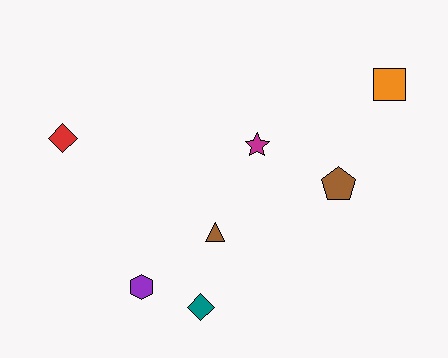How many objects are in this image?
There are 7 objects.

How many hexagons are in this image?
There is 1 hexagon.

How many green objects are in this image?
There are no green objects.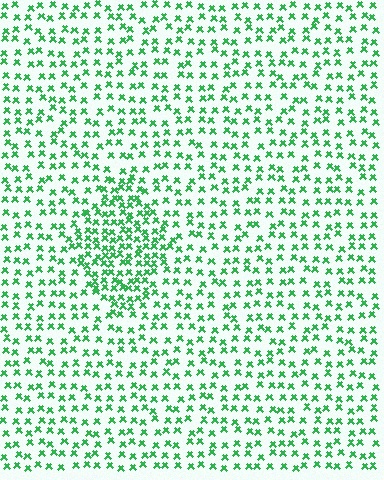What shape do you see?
I see a diamond.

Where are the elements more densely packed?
The elements are more densely packed inside the diamond boundary.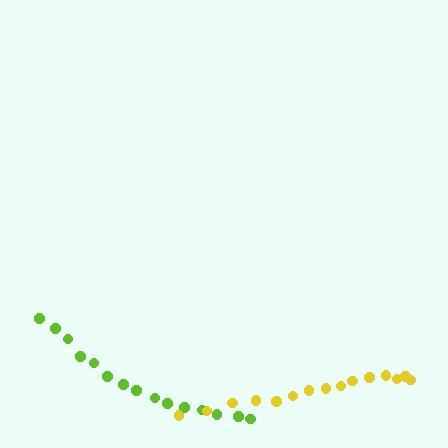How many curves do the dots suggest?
There are 2 distinct paths.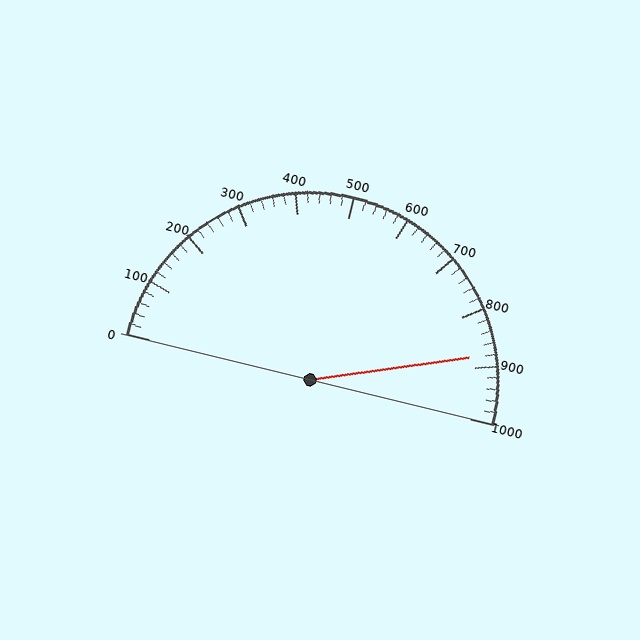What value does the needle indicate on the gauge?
The needle indicates approximately 880.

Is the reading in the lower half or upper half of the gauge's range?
The reading is in the upper half of the range (0 to 1000).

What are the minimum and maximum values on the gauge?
The gauge ranges from 0 to 1000.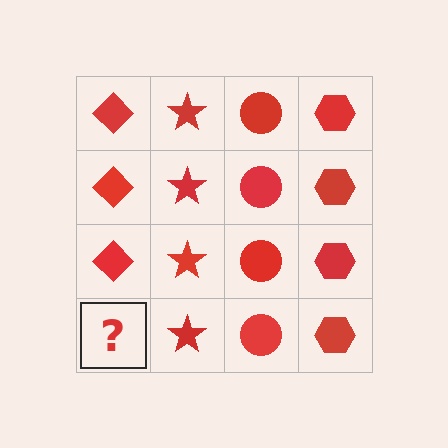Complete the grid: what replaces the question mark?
The question mark should be replaced with a red diamond.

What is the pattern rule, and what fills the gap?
The rule is that each column has a consistent shape. The gap should be filled with a red diamond.